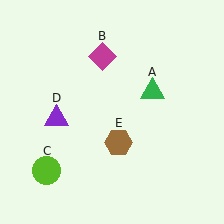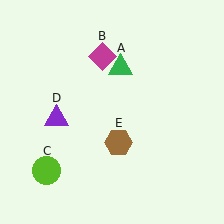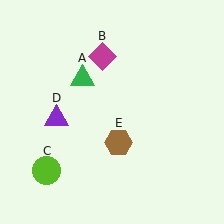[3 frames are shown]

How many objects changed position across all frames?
1 object changed position: green triangle (object A).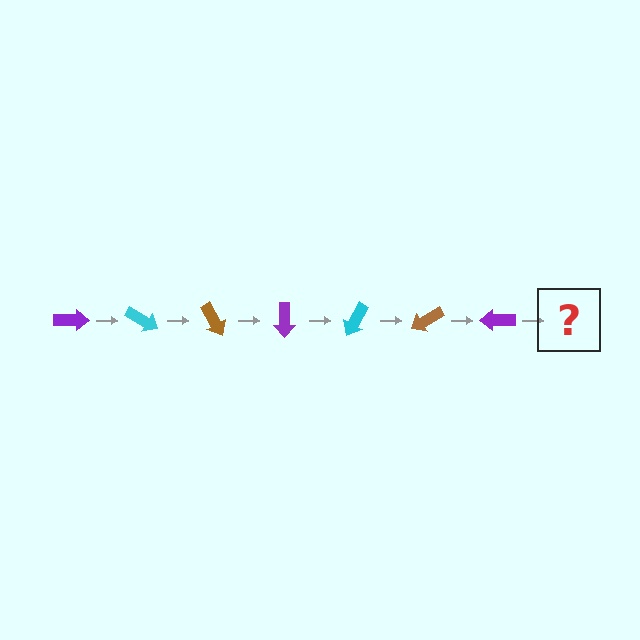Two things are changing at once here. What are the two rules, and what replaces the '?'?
The two rules are that it rotates 30 degrees each step and the color cycles through purple, cyan, and brown. The '?' should be a cyan arrow, rotated 210 degrees from the start.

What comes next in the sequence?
The next element should be a cyan arrow, rotated 210 degrees from the start.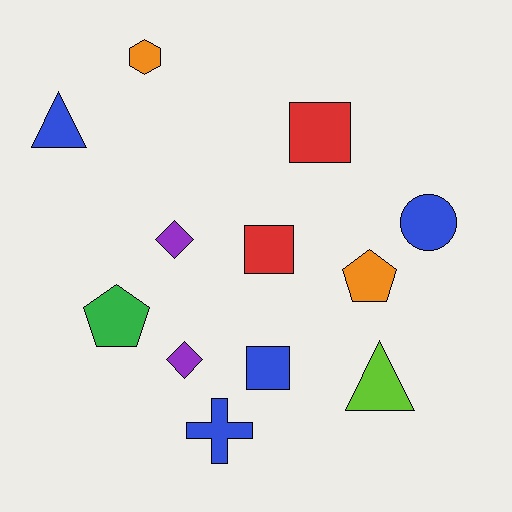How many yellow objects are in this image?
There are no yellow objects.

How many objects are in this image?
There are 12 objects.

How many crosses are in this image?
There is 1 cross.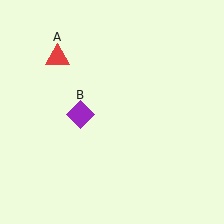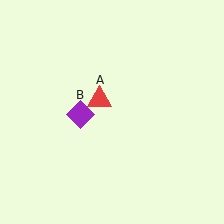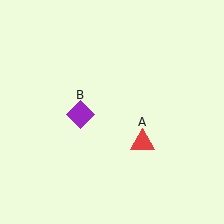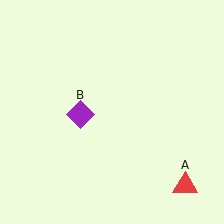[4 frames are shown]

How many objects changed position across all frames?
1 object changed position: red triangle (object A).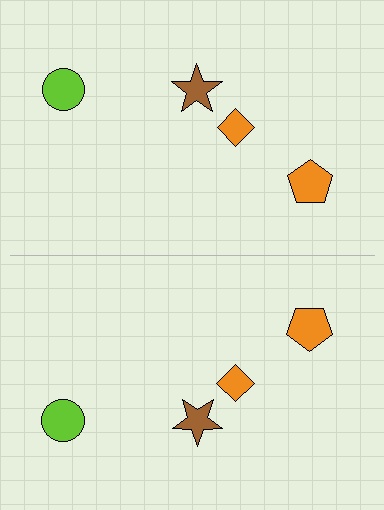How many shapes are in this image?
There are 8 shapes in this image.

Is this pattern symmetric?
Yes, this pattern has bilateral (reflection) symmetry.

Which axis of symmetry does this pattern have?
The pattern has a horizontal axis of symmetry running through the center of the image.